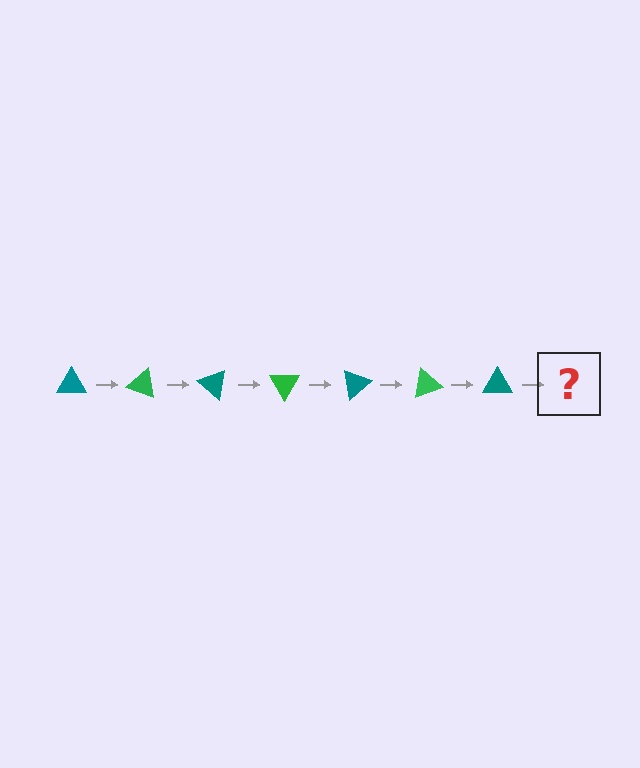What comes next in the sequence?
The next element should be a green triangle, rotated 140 degrees from the start.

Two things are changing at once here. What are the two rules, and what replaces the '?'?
The two rules are that it rotates 20 degrees each step and the color cycles through teal and green. The '?' should be a green triangle, rotated 140 degrees from the start.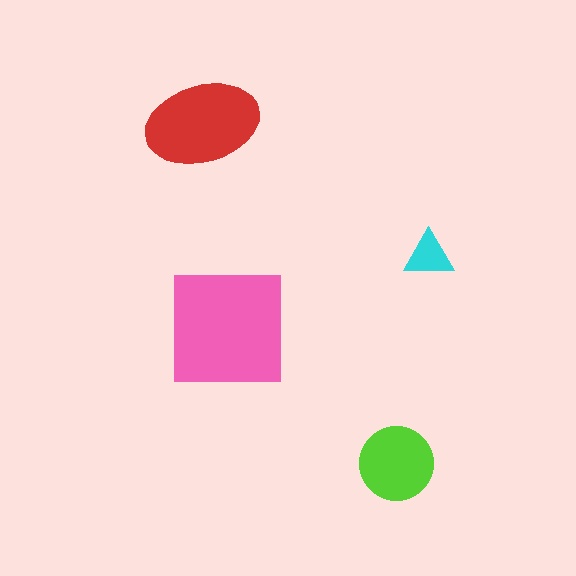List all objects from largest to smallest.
The pink square, the red ellipse, the lime circle, the cyan triangle.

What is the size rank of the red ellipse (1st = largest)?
2nd.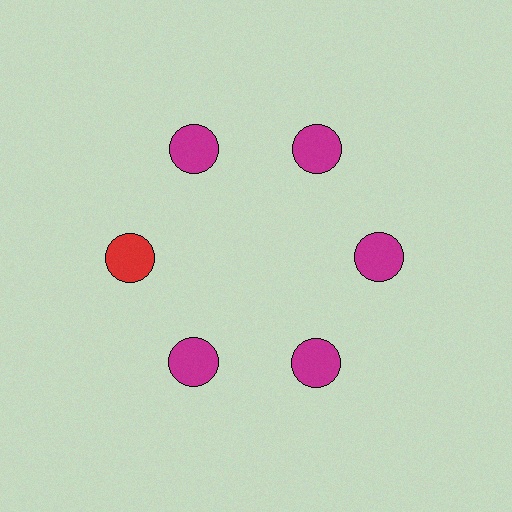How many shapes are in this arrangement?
There are 6 shapes arranged in a ring pattern.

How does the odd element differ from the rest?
It has a different color: red instead of magenta.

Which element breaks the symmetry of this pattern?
The red circle at roughly the 9 o'clock position breaks the symmetry. All other shapes are magenta circles.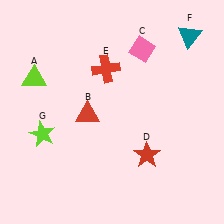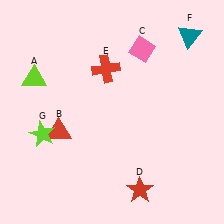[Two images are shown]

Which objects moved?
The objects that moved are: the red triangle (B), the red star (D).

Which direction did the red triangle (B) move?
The red triangle (B) moved left.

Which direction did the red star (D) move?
The red star (D) moved down.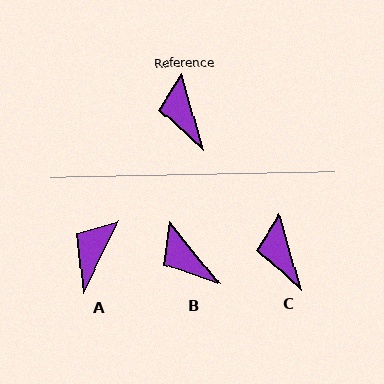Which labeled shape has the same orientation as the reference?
C.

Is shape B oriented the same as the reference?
No, it is off by about 23 degrees.